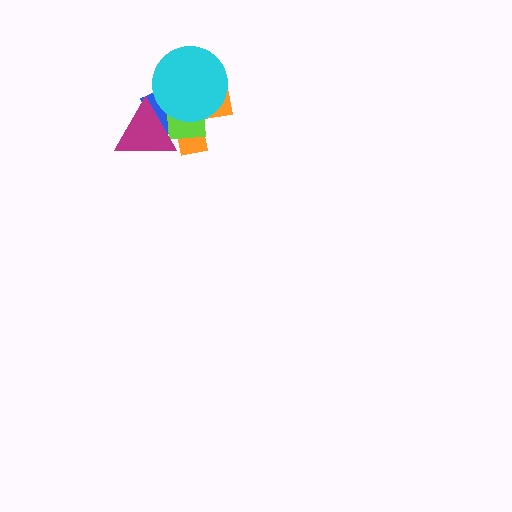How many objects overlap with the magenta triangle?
4 objects overlap with the magenta triangle.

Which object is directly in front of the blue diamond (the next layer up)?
The lime square is directly in front of the blue diamond.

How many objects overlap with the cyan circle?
4 objects overlap with the cyan circle.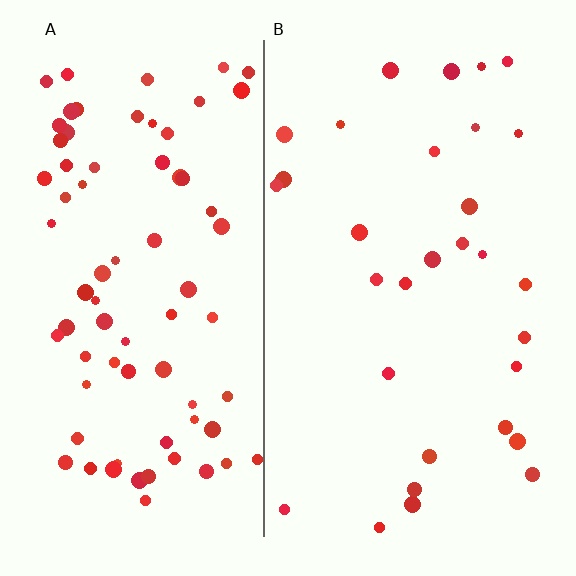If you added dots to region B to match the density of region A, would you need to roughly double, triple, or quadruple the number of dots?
Approximately double.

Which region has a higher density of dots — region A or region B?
A (the left).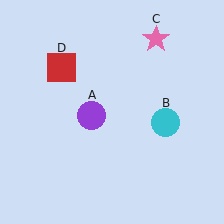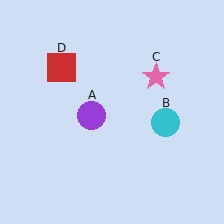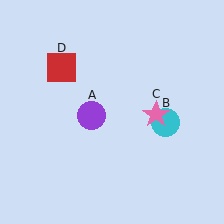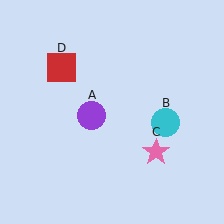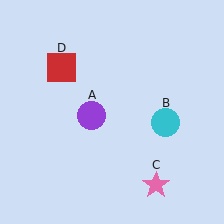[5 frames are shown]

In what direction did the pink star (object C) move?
The pink star (object C) moved down.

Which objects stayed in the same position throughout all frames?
Purple circle (object A) and cyan circle (object B) and red square (object D) remained stationary.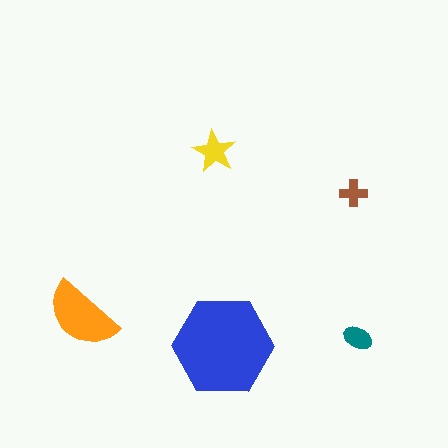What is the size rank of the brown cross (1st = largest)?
5th.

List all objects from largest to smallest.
The blue hexagon, the orange semicircle, the yellow star, the teal ellipse, the brown cross.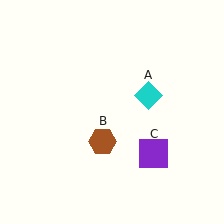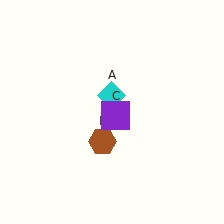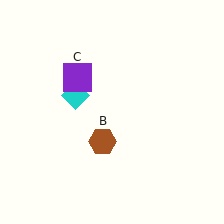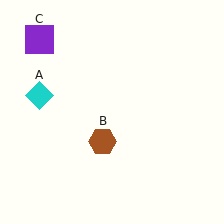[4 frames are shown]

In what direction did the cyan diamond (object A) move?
The cyan diamond (object A) moved left.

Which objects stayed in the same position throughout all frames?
Brown hexagon (object B) remained stationary.